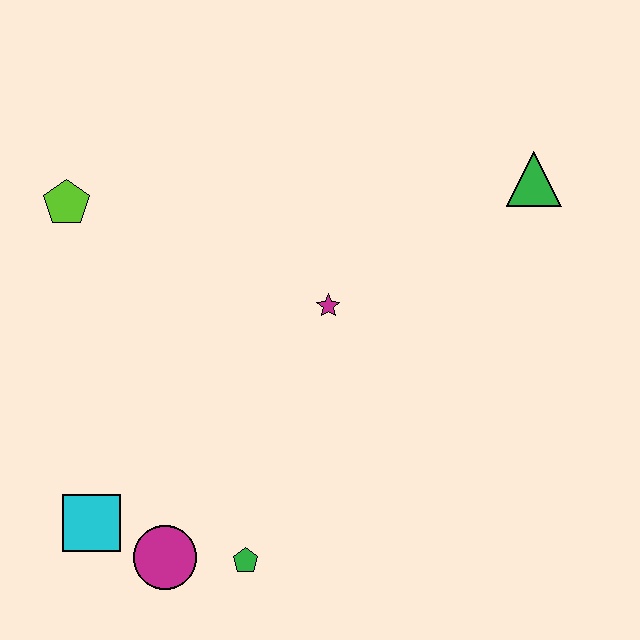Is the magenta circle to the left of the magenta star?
Yes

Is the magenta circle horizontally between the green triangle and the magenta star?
No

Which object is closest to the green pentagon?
The magenta circle is closest to the green pentagon.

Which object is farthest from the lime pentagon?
The green triangle is farthest from the lime pentagon.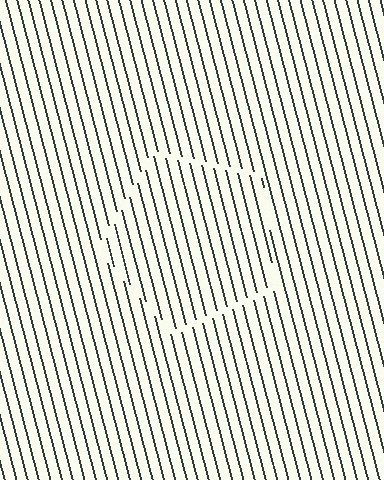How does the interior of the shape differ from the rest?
The interior of the shape contains the same grating, shifted by half a period — the contour is defined by the phase discontinuity where line-ends from the inner and outer gratings abut.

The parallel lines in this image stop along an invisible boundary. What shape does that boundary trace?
An illusory pentagon. The interior of the shape contains the same grating, shifted by half a period — the contour is defined by the phase discontinuity where line-ends from the inner and outer gratings abut.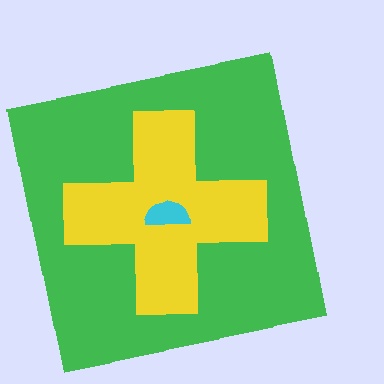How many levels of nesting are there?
3.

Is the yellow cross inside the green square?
Yes.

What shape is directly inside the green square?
The yellow cross.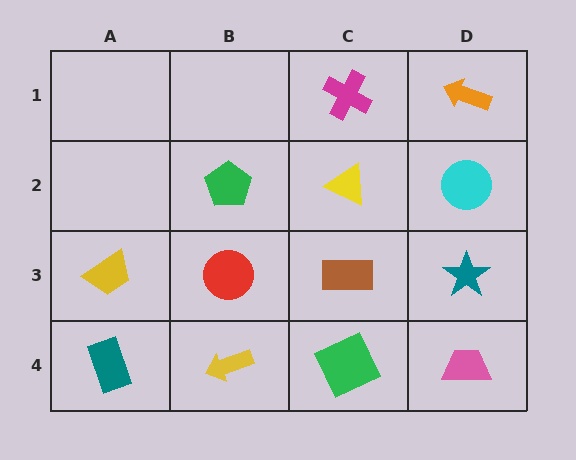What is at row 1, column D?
An orange arrow.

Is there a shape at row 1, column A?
No, that cell is empty.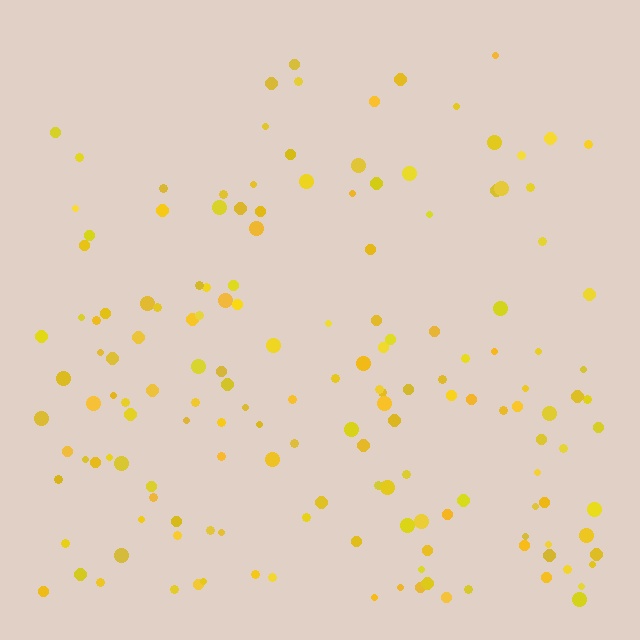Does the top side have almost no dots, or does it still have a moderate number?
Still a moderate number, just noticeably fewer than the bottom.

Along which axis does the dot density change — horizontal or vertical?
Vertical.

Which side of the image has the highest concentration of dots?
The bottom.